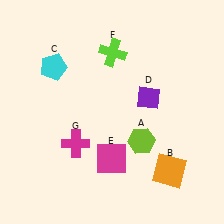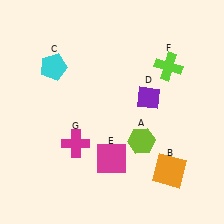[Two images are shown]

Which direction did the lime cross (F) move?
The lime cross (F) moved right.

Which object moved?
The lime cross (F) moved right.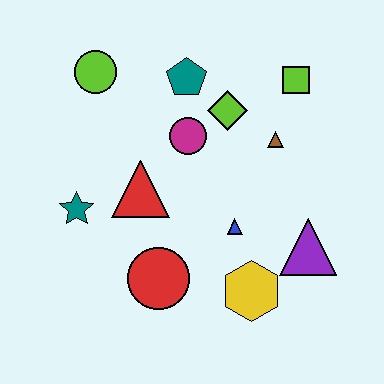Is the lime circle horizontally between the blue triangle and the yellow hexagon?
No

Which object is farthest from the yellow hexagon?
The lime circle is farthest from the yellow hexagon.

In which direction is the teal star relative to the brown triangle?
The teal star is to the left of the brown triangle.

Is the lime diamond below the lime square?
Yes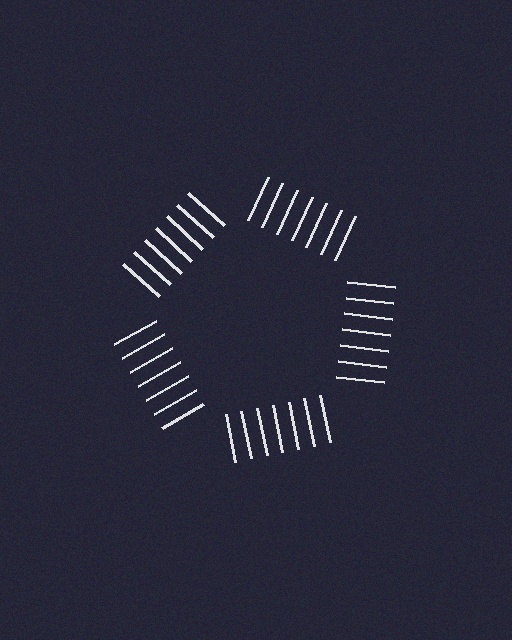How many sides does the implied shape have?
5 sides — the line-ends trace a pentagon.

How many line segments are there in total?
35 — 7 along each of the 5 edges.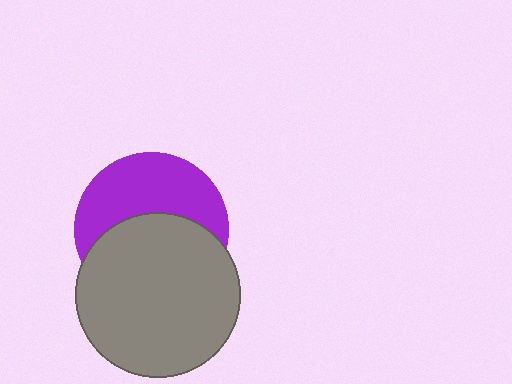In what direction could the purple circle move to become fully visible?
The purple circle could move up. That would shift it out from behind the gray circle entirely.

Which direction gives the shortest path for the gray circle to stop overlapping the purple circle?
Moving down gives the shortest separation.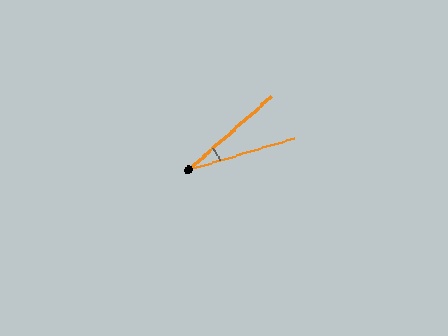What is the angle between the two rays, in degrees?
Approximately 25 degrees.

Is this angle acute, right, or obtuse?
It is acute.